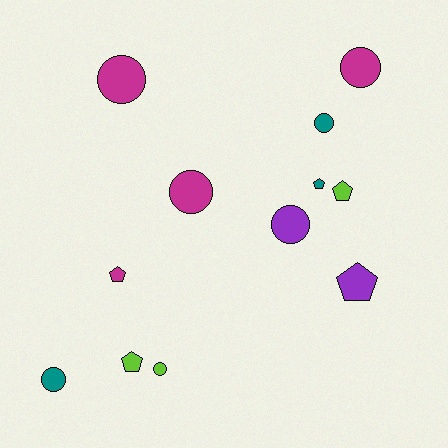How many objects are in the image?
There are 12 objects.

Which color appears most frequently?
Magenta, with 4 objects.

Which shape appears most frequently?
Circle, with 7 objects.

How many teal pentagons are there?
There is 1 teal pentagon.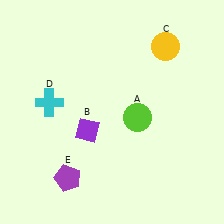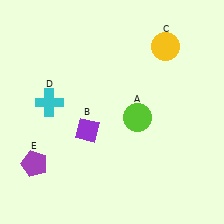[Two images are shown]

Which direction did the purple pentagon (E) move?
The purple pentagon (E) moved left.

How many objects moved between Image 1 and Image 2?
1 object moved between the two images.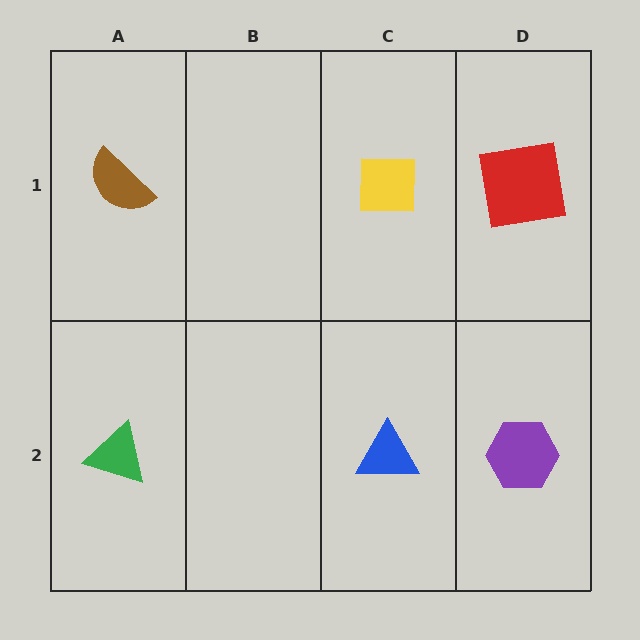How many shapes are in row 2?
3 shapes.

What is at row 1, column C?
A yellow square.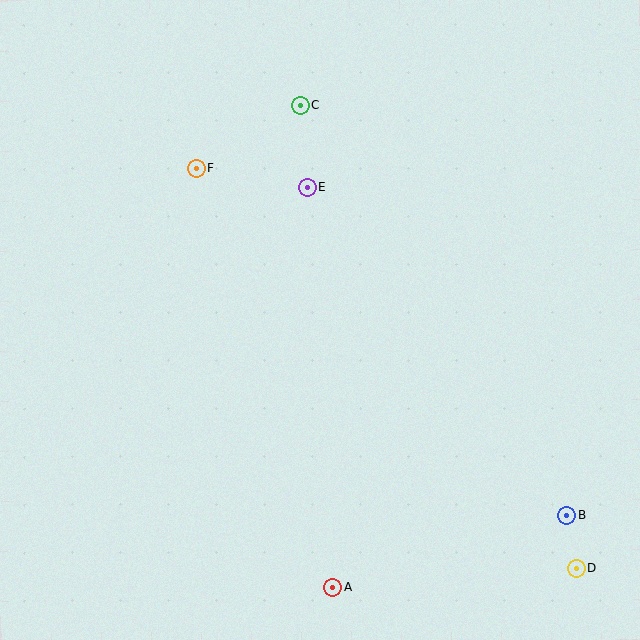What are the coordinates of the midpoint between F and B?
The midpoint between F and B is at (382, 342).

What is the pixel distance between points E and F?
The distance between E and F is 113 pixels.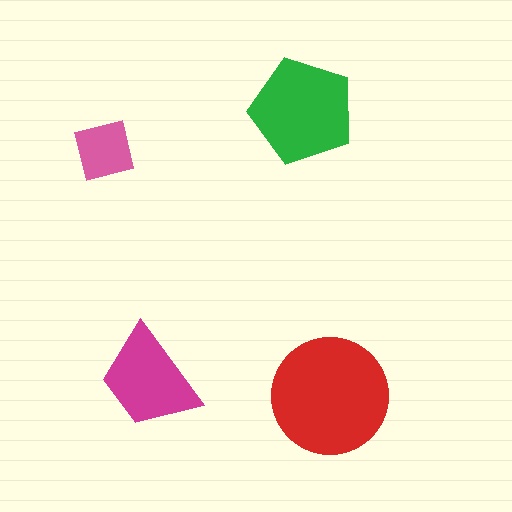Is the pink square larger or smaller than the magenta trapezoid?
Smaller.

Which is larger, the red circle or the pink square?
The red circle.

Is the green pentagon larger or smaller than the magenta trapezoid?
Larger.